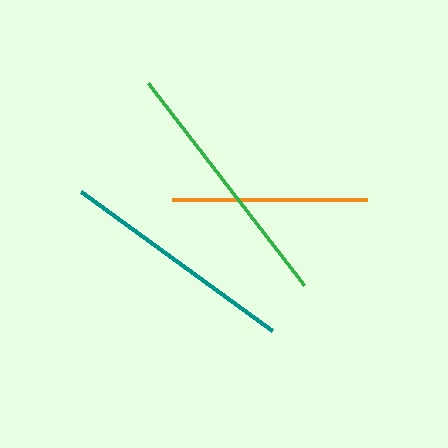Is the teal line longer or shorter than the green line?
The green line is longer than the teal line.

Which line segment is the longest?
The green line is the longest at approximately 254 pixels.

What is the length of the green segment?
The green segment is approximately 254 pixels long.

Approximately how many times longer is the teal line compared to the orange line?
The teal line is approximately 1.2 times the length of the orange line.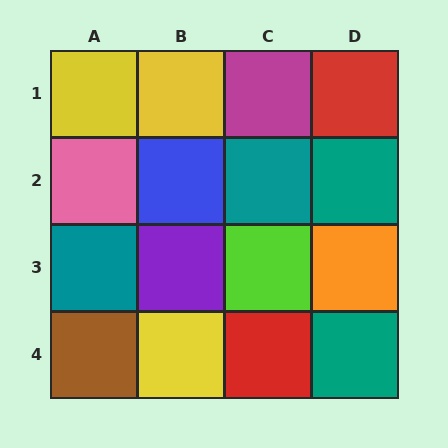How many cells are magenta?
1 cell is magenta.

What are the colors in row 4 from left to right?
Brown, yellow, red, teal.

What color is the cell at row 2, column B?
Blue.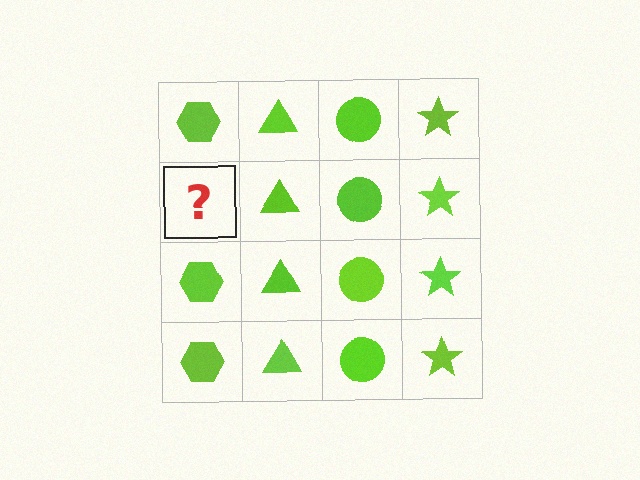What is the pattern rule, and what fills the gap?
The rule is that each column has a consistent shape. The gap should be filled with a lime hexagon.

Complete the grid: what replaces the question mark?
The question mark should be replaced with a lime hexagon.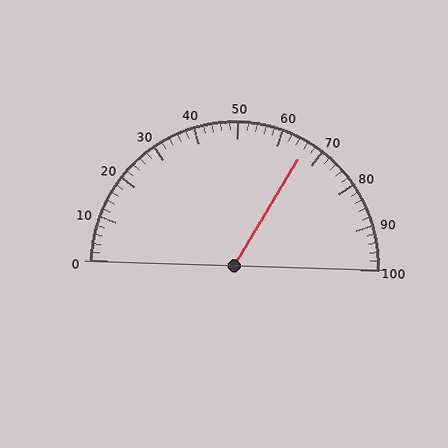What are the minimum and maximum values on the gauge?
The gauge ranges from 0 to 100.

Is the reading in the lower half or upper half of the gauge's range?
The reading is in the upper half of the range (0 to 100).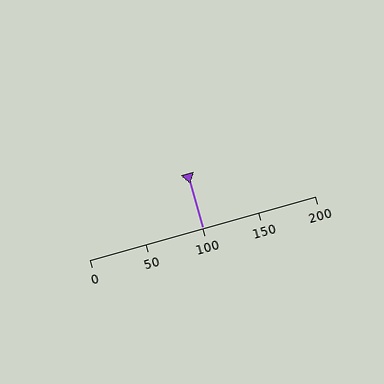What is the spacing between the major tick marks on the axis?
The major ticks are spaced 50 apart.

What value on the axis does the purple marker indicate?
The marker indicates approximately 100.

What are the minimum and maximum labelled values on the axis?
The axis runs from 0 to 200.